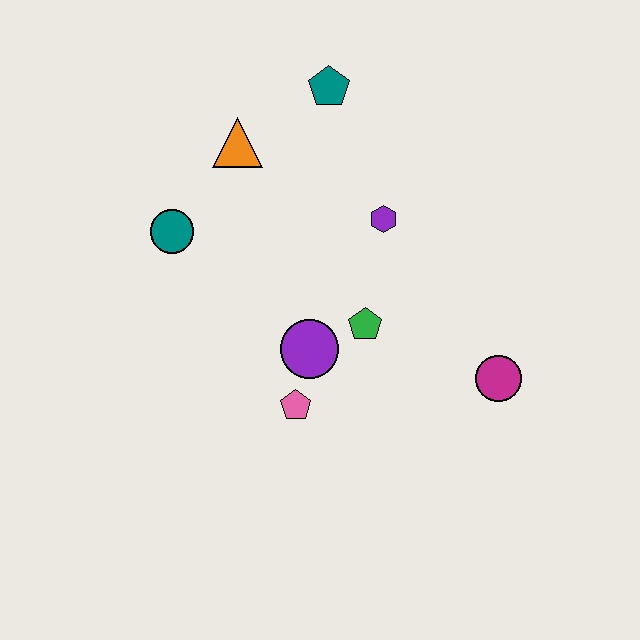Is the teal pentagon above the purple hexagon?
Yes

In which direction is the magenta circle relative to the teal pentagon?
The magenta circle is below the teal pentagon.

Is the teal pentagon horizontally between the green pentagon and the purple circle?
Yes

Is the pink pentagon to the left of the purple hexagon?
Yes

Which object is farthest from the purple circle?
The teal pentagon is farthest from the purple circle.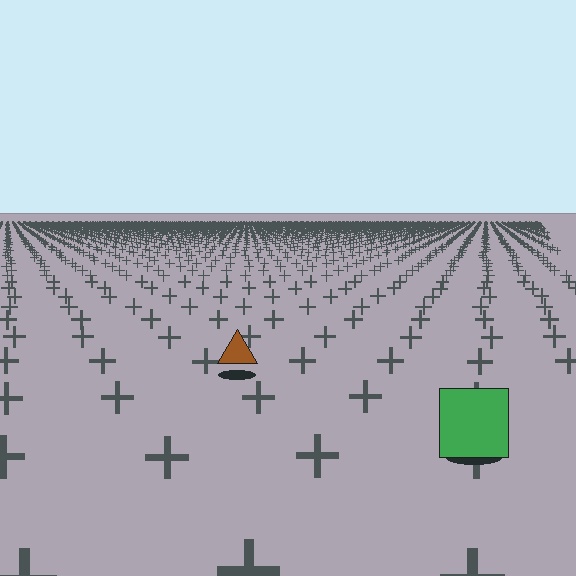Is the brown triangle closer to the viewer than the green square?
No. The green square is closer — you can tell from the texture gradient: the ground texture is coarser near it.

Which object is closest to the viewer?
The green square is closest. The texture marks near it are larger and more spread out.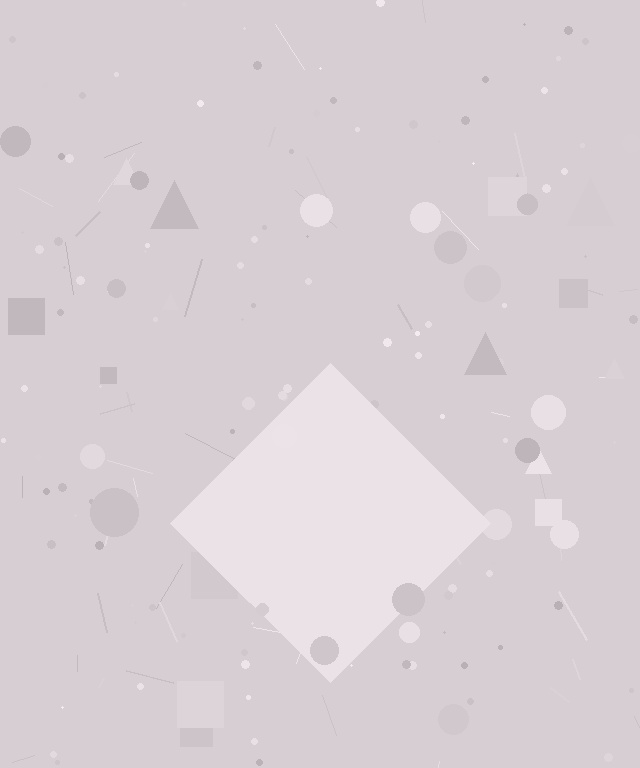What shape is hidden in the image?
A diamond is hidden in the image.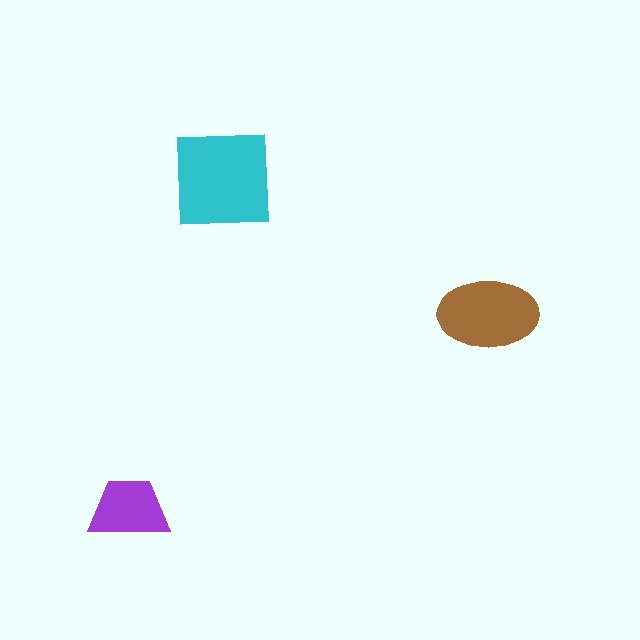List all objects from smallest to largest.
The purple trapezoid, the brown ellipse, the cyan square.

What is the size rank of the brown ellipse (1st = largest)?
2nd.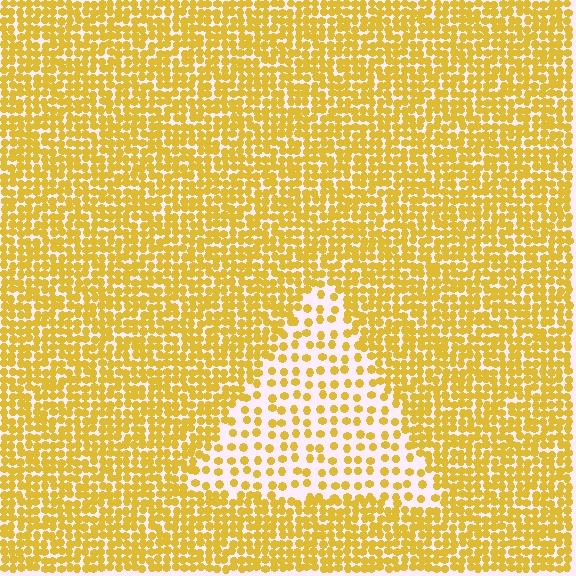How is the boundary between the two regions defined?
The boundary is defined by a change in element density (approximately 2.4x ratio). All elements are the same color, size, and shape.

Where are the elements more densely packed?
The elements are more densely packed outside the triangle boundary.